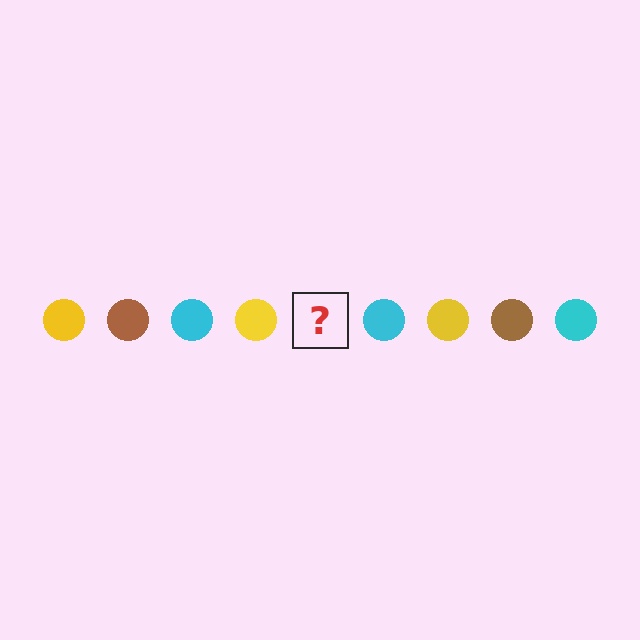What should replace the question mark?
The question mark should be replaced with a brown circle.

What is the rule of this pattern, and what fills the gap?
The rule is that the pattern cycles through yellow, brown, cyan circles. The gap should be filled with a brown circle.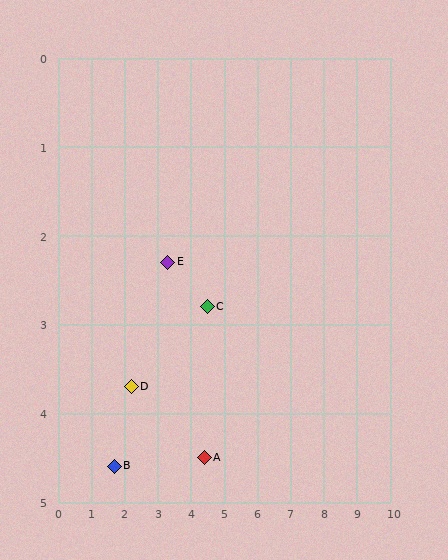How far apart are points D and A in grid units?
Points D and A are about 2.3 grid units apart.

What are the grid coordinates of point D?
Point D is at approximately (2.2, 3.7).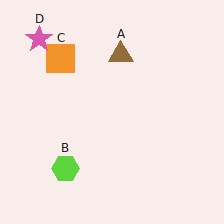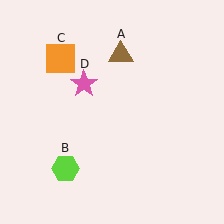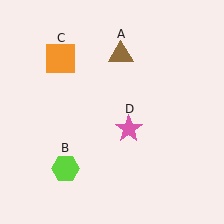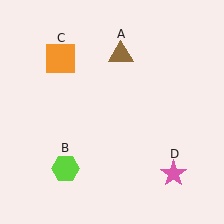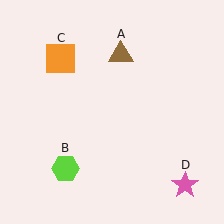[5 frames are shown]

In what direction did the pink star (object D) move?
The pink star (object D) moved down and to the right.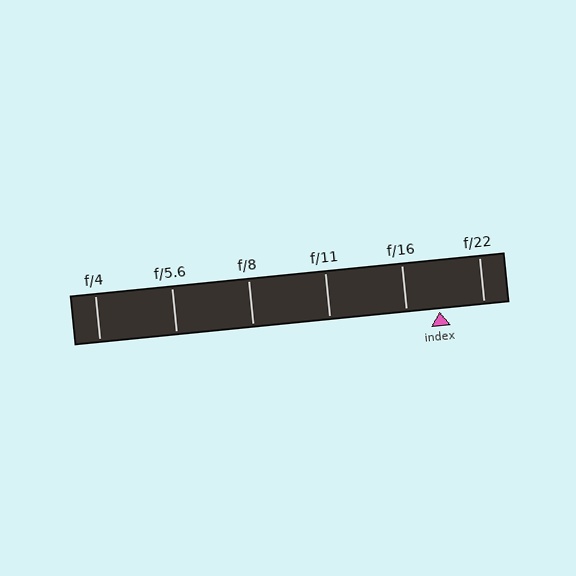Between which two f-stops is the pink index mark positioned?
The index mark is between f/16 and f/22.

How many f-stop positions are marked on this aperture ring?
There are 6 f-stop positions marked.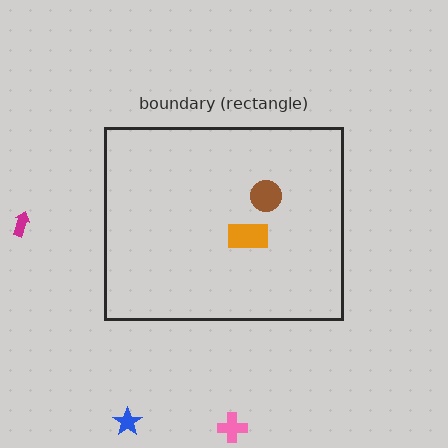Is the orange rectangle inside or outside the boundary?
Inside.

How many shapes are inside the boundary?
2 inside, 3 outside.